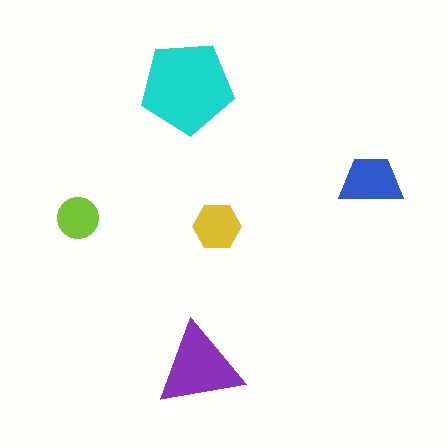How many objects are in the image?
There are 5 objects in the image.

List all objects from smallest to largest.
The lime circle, the yellow hexagon, the blue trapezoid, the purple triangle, the cyan pentagon.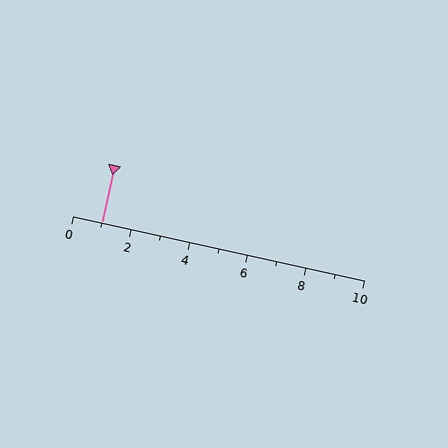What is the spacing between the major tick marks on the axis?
The major ticks are spaced 2 apart.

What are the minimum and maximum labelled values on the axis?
The axis runs from 0 to 10.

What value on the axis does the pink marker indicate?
The marker indicates approximately 1.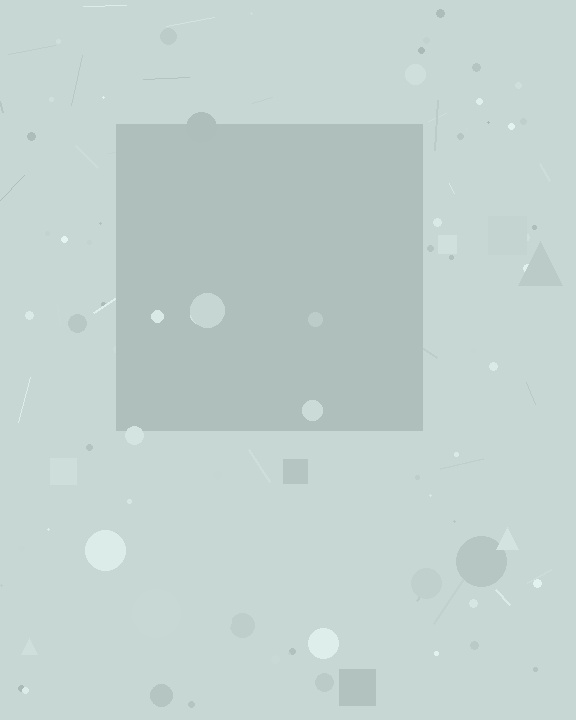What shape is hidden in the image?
A square is hidden in the image.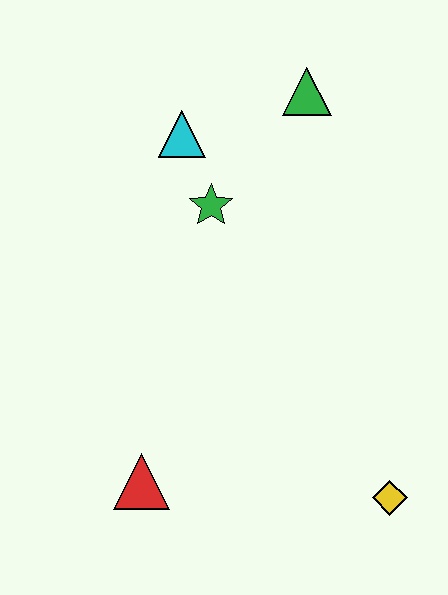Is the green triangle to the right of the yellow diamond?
No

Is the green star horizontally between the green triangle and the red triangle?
Yes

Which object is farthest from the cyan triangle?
The yellow diamond is farthest from the cyan triangle.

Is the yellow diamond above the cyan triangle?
No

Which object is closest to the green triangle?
The cyan triangle is closest to the green triangle.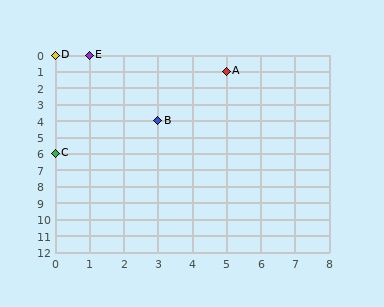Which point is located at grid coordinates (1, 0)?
Point E is at (1, 0).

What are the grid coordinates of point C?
Point C is at grid coordinates (0, 6).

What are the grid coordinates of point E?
Point E is at grid coordinates (1, 0).